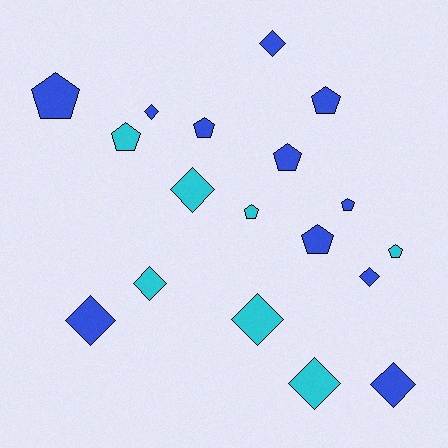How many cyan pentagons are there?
There are 3 cyan pentagons.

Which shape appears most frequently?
Diamond, with 9 objects.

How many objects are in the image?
There are 18 objects.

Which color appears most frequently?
Blue, with 11 objects.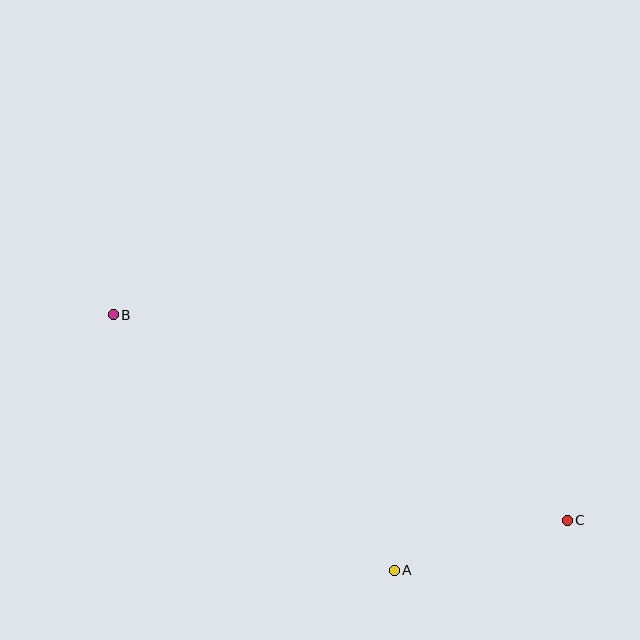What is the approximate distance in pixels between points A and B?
The distance between A and B is approximately 380 pixels.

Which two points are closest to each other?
Points A and C are closest to each other.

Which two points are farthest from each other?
Points B and C are farthest from each other.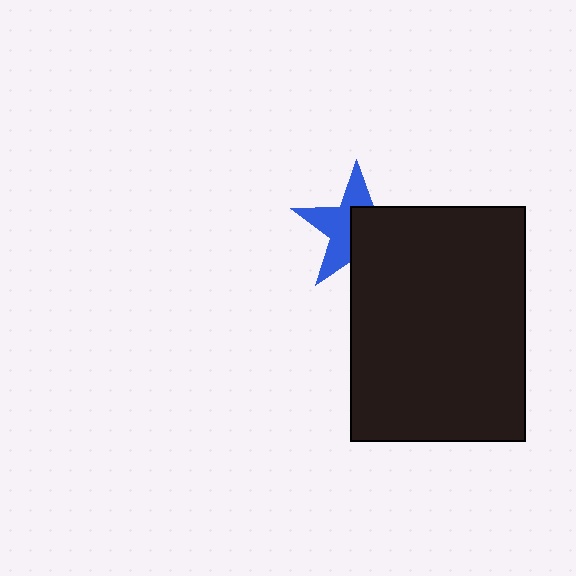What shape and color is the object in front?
The object in front is a black rectangle.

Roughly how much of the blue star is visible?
About half of it is visible (roughly 50%).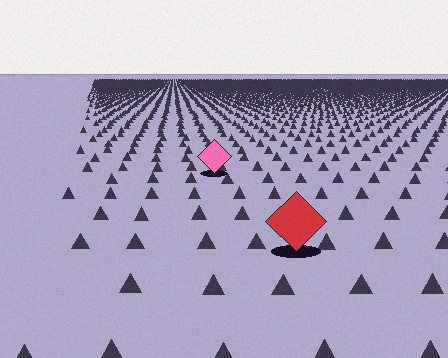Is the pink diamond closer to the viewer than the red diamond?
No. The red diamond is closer — you can tell from the texture gradient: the ground texture is coarser near it.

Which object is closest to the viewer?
The red diamond is closest. The texture marks near it are larger and more spread out.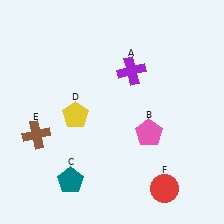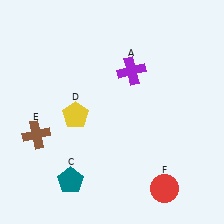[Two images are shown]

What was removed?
The pink pentagon (B) was removed in Image 2.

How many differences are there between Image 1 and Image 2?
There is 1 difference between the two images.